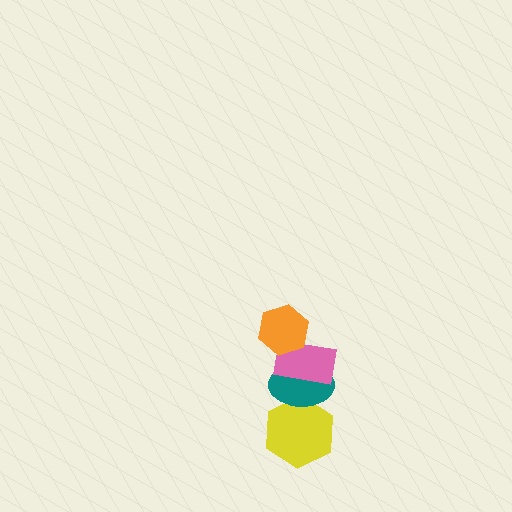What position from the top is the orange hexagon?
The orange hexagon is 1st from the top.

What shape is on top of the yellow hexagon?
The teal ellipse is on top of the yellow hexagon.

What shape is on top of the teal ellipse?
The pink rectangle is on top of the teal ellipse.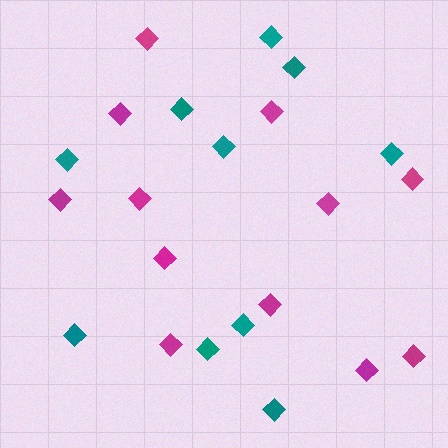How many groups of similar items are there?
There are 2 groups: one group of magenta diamonds (12) and one group of teal diamonds (10).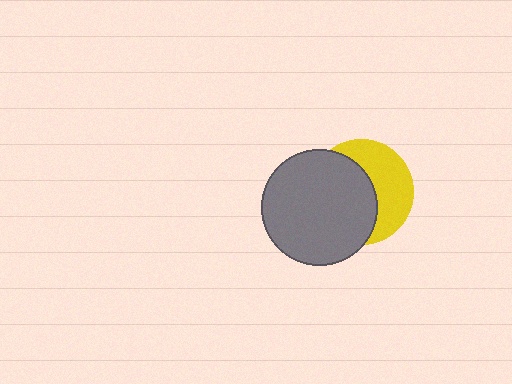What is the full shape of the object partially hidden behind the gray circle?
The partially hidden object is a yellow circle.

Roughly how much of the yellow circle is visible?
A small part of it is visible (roughly 44%).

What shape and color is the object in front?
The object in front is a gray circle.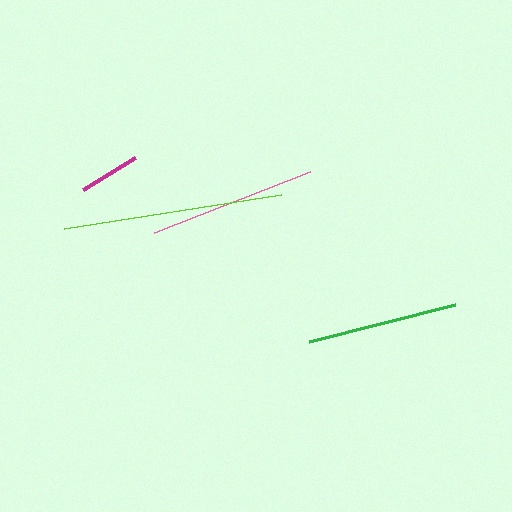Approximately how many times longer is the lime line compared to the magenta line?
The lime line is approximately 3.6 times the length of the magenta line.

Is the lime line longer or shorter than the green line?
The lime line is longer than the green line.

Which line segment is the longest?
The lime line is the longest at approximately 220 pixels.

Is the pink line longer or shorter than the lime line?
The lime line is longer than the pink line.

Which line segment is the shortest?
The magenta line is the shortest at approximately 62 pixels.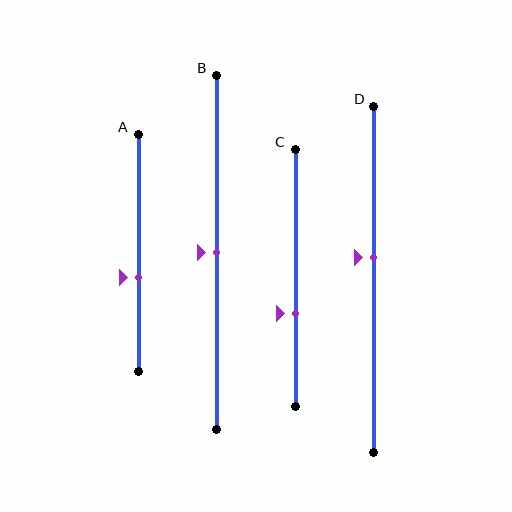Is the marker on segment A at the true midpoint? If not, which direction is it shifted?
No, the marker on segment A is shifted downward by about 11% of the segment length.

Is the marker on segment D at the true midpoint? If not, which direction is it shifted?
No, the marker on segment D is shifted upward by about 6% of the segment length.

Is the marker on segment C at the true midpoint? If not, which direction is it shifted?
No, the marker on segment C is shifted downward by about 14% of the segment length.